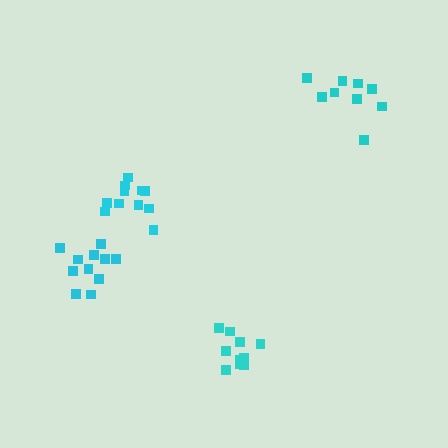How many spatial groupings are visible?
There are 4 spatial groupings.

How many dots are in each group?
Group 1: 11 dots, Group 2: 11 dots, Group 3: 9 dots, Group 4: 11 dots (42 total).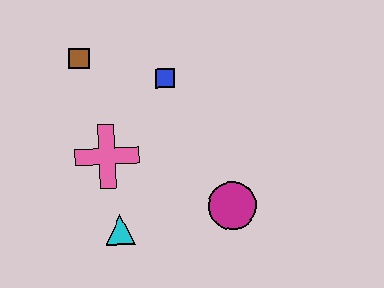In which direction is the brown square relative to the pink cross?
The brown square is above the pink cross.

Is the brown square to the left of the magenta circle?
Yes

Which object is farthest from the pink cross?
The magenta circle is farthest from the pink cross.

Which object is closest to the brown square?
The blue square is closest to the brown square.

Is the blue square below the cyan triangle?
No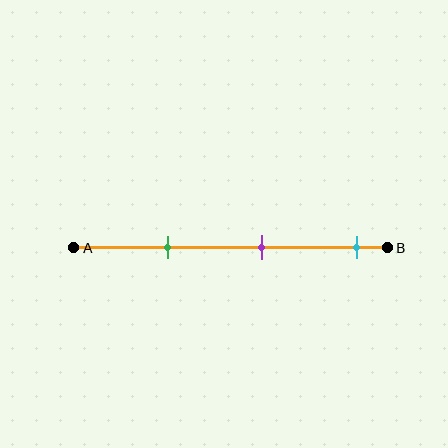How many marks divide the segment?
There are 3 marks dividing the segment.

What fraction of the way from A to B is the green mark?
The green mark is approximately 30% (0.3) of the way from A to B.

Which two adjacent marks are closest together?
The green and purple marks are the closest adjacent pair.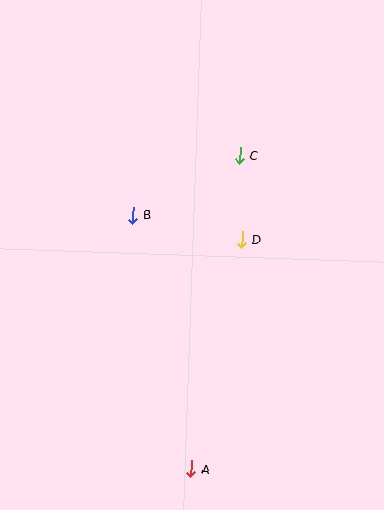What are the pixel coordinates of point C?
Point C is at (240, 155).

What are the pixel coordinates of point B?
Point B is at (133, 215).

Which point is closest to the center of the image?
Point D at (242, 240) is closest to the center.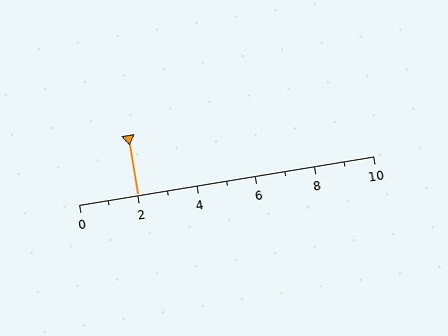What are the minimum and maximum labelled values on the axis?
The axis runs from 0 to 10.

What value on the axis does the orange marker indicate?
The marker indicates approximately 2.